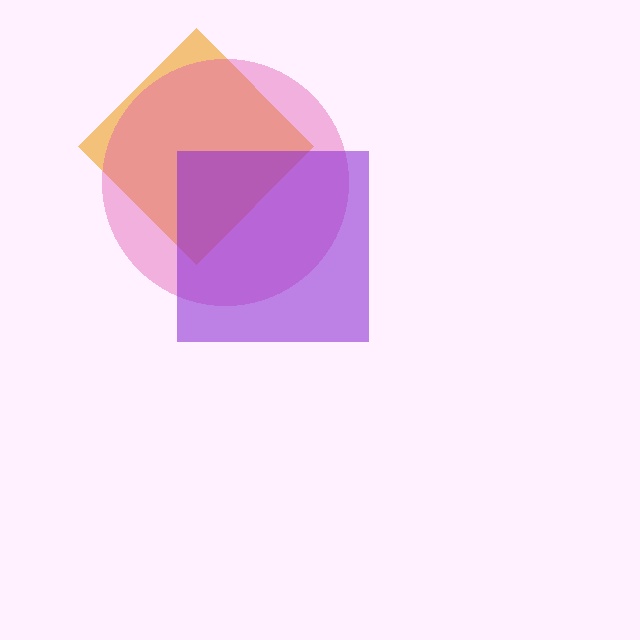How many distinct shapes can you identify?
There are 3 distinct shapes: an orange diamond, a pink circle, a purple square.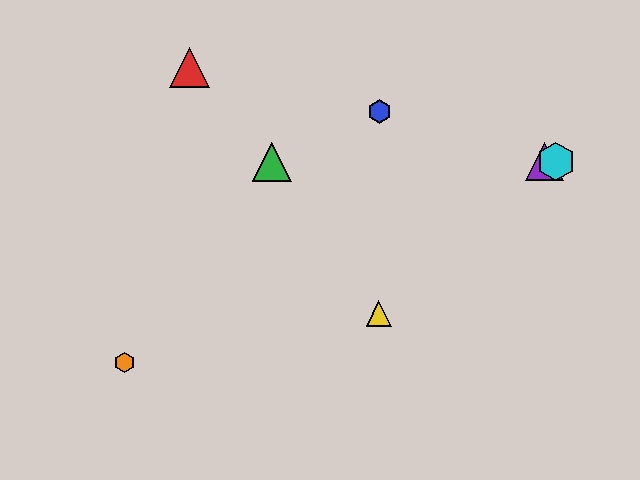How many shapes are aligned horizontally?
3 shapes (the green triangle, the purple triangle, the cyan hexagon) are aligned horizontally.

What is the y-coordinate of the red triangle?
The red triangle is at y≈67.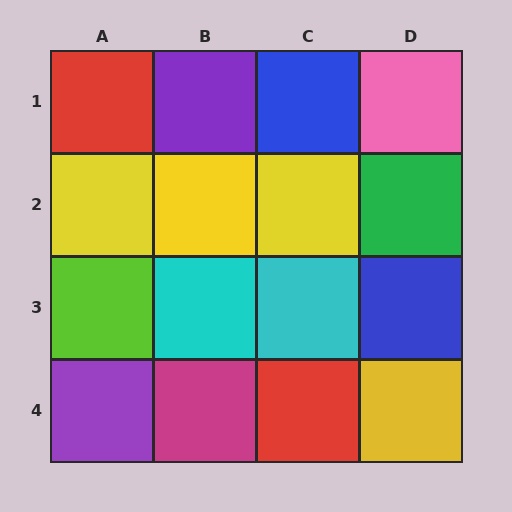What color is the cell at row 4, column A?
Purple.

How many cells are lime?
1 cell is lime.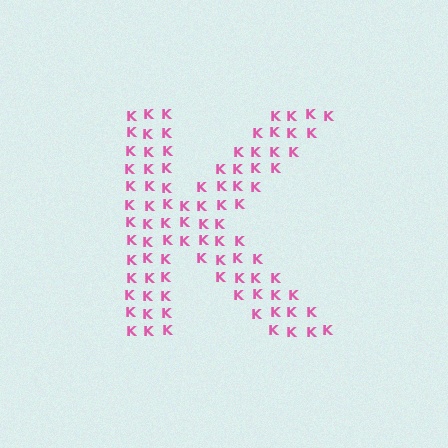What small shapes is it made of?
It is made of small letter K's.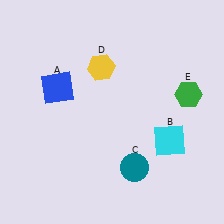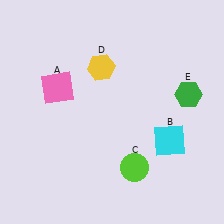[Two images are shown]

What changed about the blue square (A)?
In Image 1, A is blue. In Image 2, it changed to pink.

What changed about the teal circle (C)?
In Image 1, C is teal. In Image 2, it changed to lime.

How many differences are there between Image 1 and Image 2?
There are 2 differences between the two images.